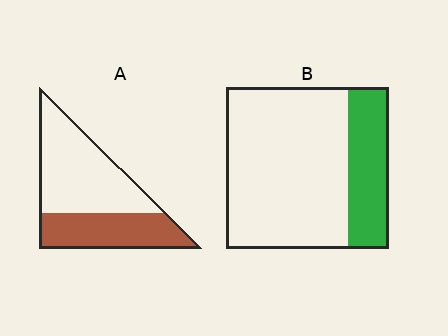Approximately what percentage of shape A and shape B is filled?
A is approximately 40% and B is approximately 25%.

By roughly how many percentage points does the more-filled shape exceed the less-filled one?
By roughly 15 percentage points (A over B).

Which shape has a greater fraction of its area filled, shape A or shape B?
Shape A.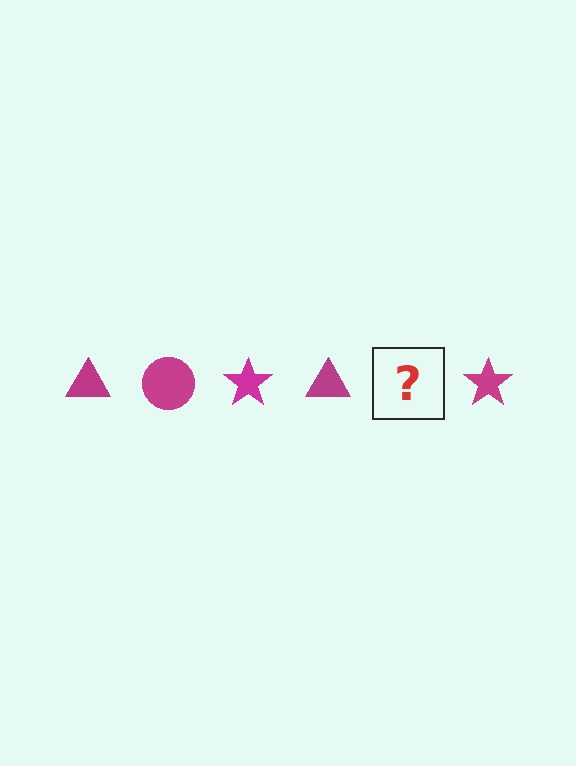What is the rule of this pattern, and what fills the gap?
The rule is that the pattern cycles through triangle, circle, star shapes in magenta. The gap should be filled with a magenta circle.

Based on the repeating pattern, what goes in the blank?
The blank should be a magenta circle.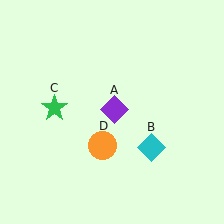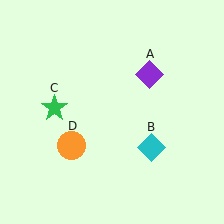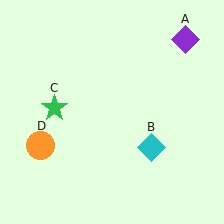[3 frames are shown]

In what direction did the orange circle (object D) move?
The orange circle (object D) moved left.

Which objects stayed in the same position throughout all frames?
Cyan diamond (object B) and green star (object C) remained stationary.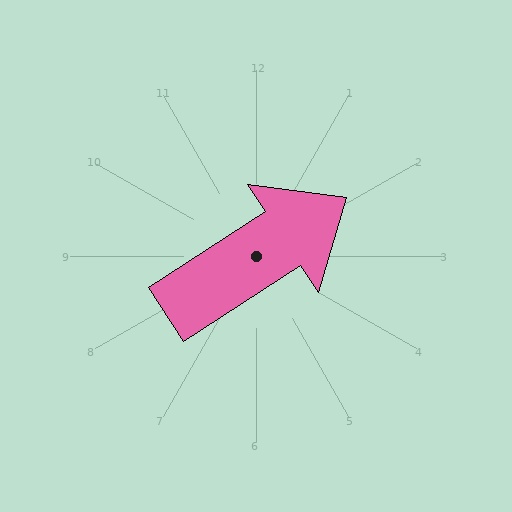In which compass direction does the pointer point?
Northeast.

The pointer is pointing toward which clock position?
Roughly 2 o'clock.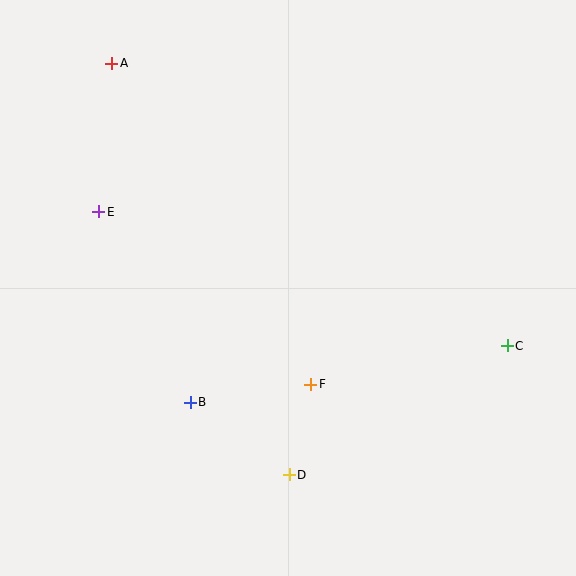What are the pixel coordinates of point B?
Point B is at (190, 402).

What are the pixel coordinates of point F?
Point F is at (311, 384).